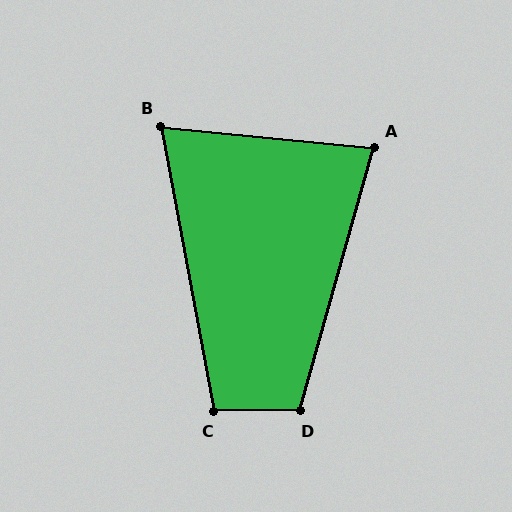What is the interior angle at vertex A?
Approximately 80 degrees (acute).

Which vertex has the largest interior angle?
D, at approximately 106 degrees.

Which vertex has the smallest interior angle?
B, at approximately 74 degrees.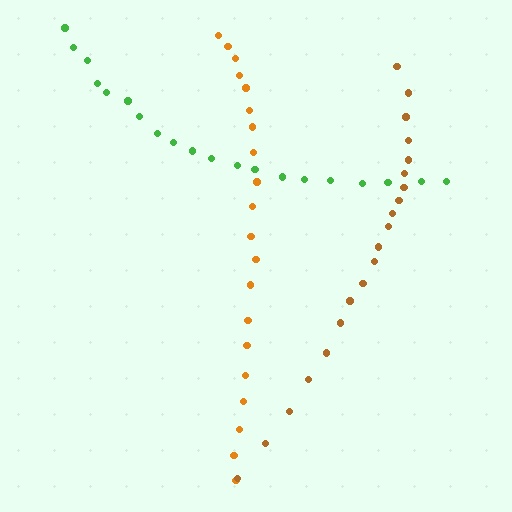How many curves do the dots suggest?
There are 3 distinct paths.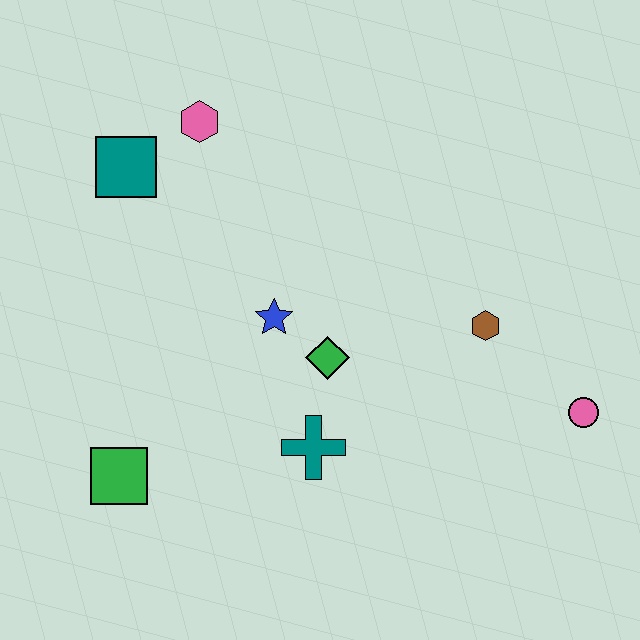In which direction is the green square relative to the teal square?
The green square is below the teal square.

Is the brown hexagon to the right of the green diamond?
Yes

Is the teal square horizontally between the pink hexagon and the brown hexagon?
No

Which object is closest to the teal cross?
The green diamond is closest to the teal cross.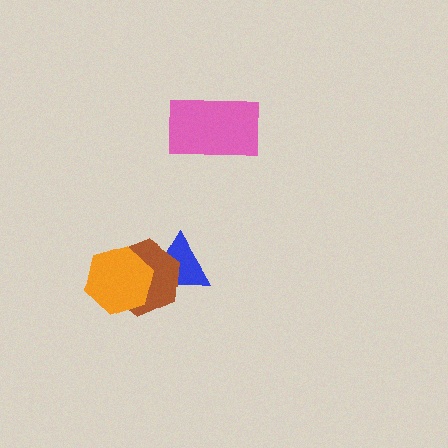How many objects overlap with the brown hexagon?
2 objects overlap with the brown hexagon.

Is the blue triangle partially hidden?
Yes, it is partially covered by another shape.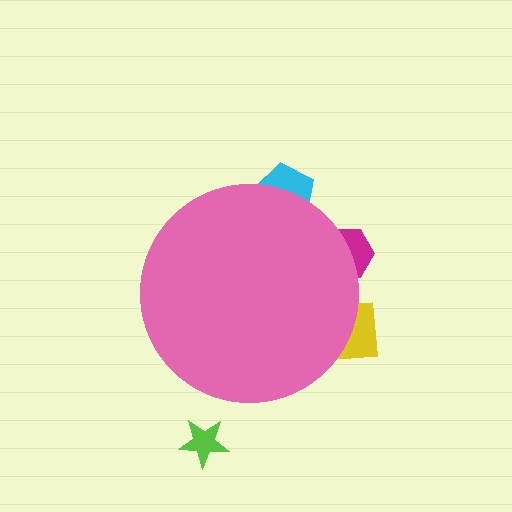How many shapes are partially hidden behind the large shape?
3 shapes are partially hidden.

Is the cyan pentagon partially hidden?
Yes, the cyan pentagon is partially hidden behind the pink circle.